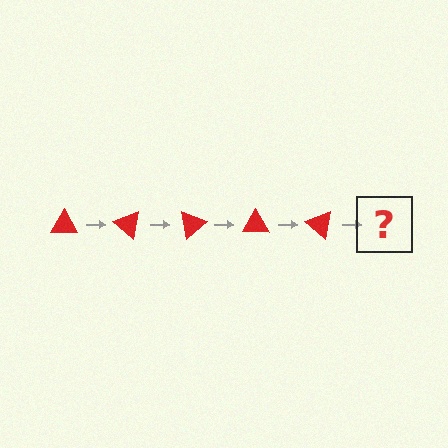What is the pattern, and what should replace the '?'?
The pattern is that the triangle rotates 40 degrees each step. The '?' should be a red triangle rotated 200 degrees.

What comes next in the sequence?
The next element should be a red triangle rotated 200 degrees.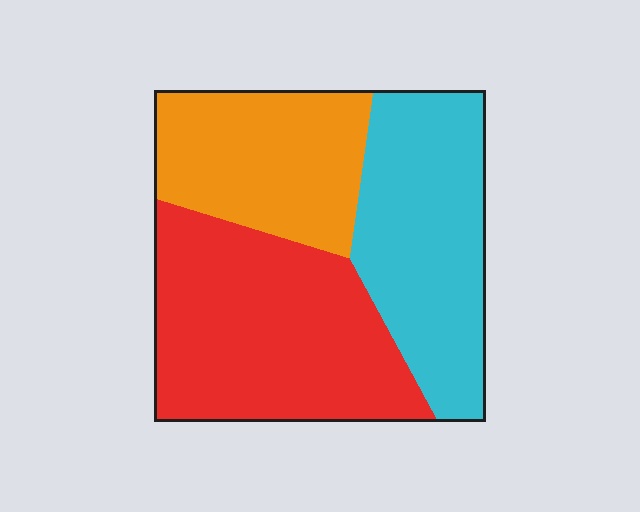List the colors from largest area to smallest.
From largest to smallest: red, cyan, orange.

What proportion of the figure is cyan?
Cyan covers about 35% of the figure.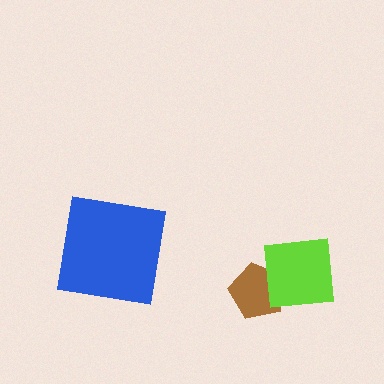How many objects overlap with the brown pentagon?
1 object overlaps with the brown pentagon.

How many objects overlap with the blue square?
0 objects overlap with the blue square.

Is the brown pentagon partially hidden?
Yes, it is partially covered by another shape.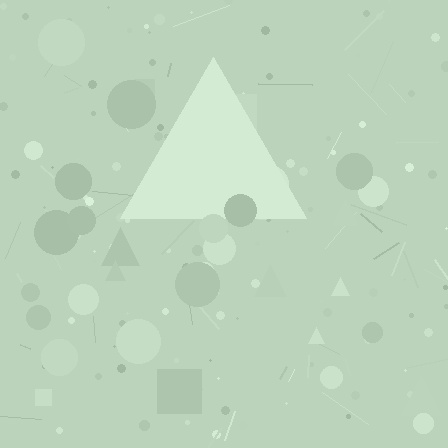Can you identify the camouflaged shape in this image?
The camouflaged shape is a triangle.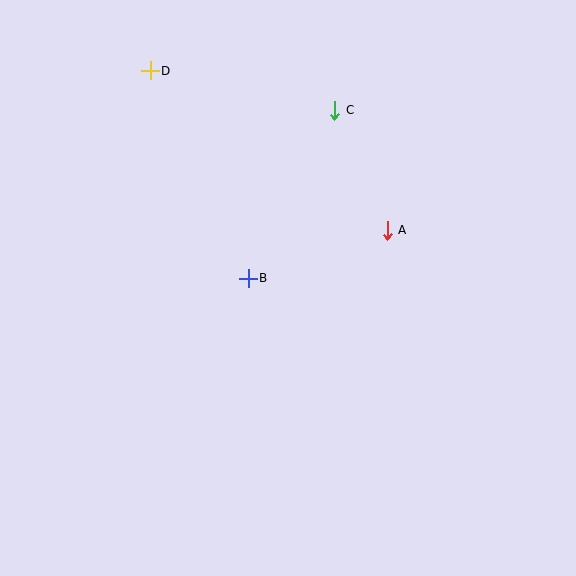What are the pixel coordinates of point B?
Point B is at (248, 278).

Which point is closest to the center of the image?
Point B at (248, 278) is closest to the center.